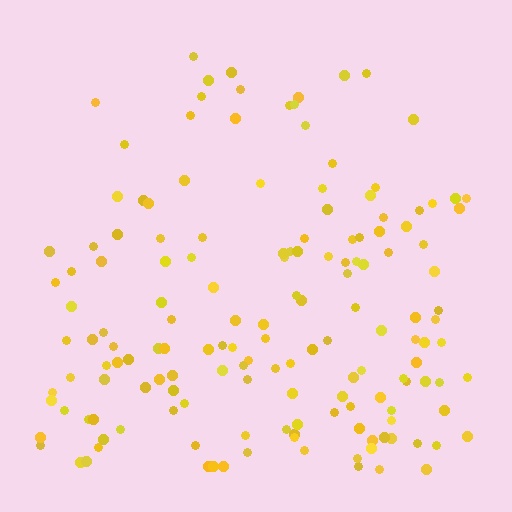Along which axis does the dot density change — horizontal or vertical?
Vertical.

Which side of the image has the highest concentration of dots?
The bottom.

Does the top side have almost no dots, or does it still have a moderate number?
Still a moderate number, just noticeably fewer than the bottom.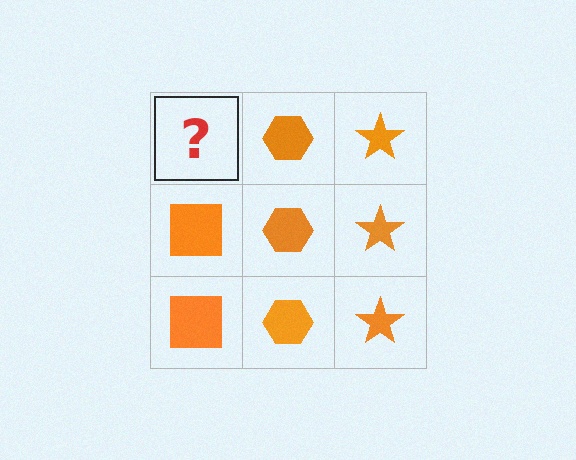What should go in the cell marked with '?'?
The missing cell should contain an orange square.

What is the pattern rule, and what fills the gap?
The rule is that each column has a consistent shape. The gap should be filled with an orange square.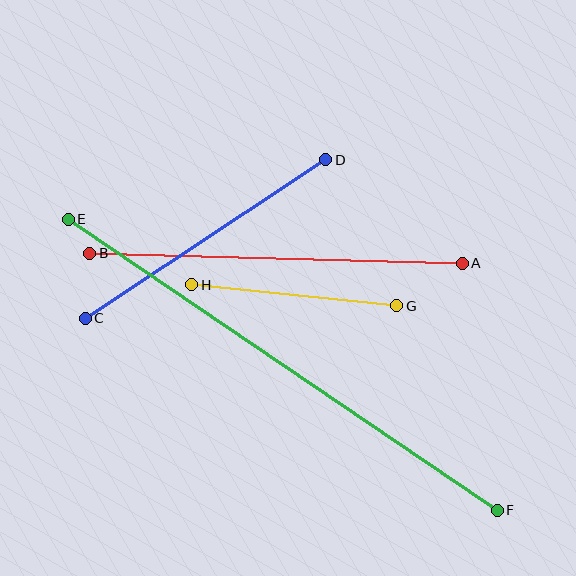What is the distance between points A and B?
The distance is approximately 373 pixels.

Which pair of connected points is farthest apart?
Points E and F are farthest apart.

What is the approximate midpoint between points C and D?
The midpoint is at approximately (206, 239) pixels.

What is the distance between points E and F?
The distance is approximately 518 pixels.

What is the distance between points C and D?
The distance is approximately 288 pixels.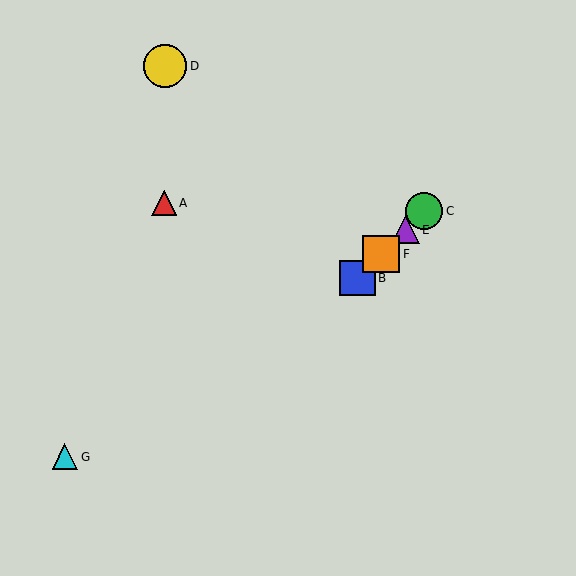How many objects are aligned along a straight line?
4 objects (B, C, E, F) are aligned along a straight line.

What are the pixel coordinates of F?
Object F is at (381, 254).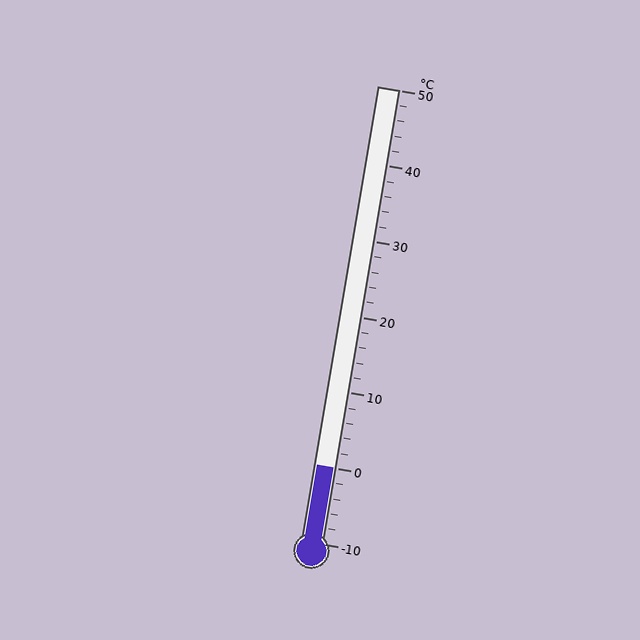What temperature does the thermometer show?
The thermometer shows approximately 0°C.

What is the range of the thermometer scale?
The thermometer scale ranges from -10°C to 50°C.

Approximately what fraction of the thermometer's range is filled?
The thermometer is filled to approximately 15% of its range.